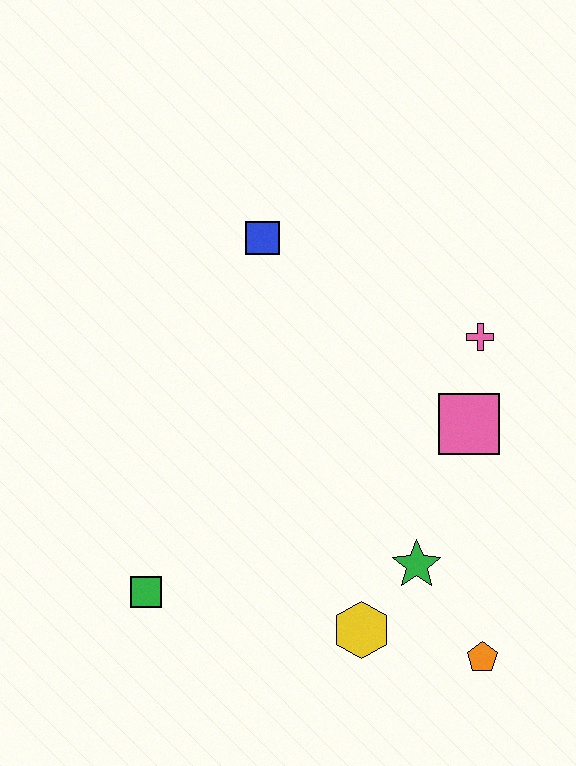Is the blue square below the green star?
No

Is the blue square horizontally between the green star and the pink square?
No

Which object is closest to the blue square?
The pink cross is closest to the blue square.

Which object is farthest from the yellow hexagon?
The blue square is farthest from the yellow hexagon.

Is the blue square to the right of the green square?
Yes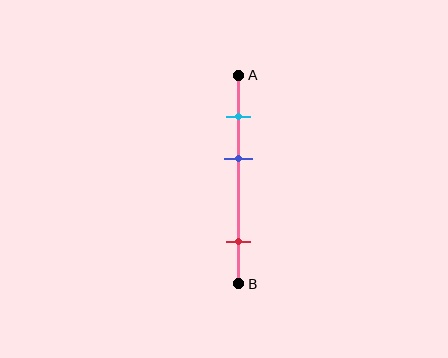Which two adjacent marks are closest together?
The cyan and blue marks are the closest adjacent pair.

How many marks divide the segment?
There are 3 marks dividing the segment.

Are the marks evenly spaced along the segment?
No, the marks are not evenly spaced.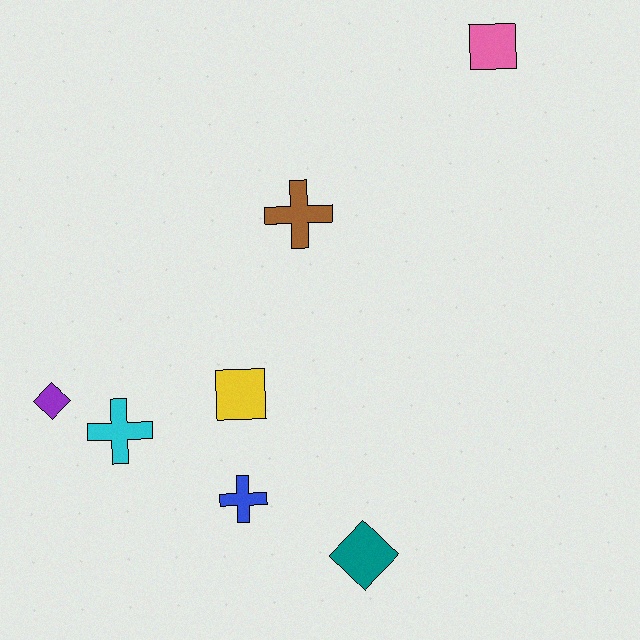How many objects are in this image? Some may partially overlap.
There are 7 objects.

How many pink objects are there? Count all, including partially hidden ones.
There is 1 pink object.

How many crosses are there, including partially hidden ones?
There are 3 crosses.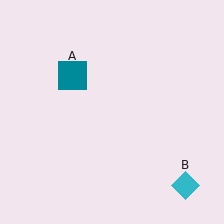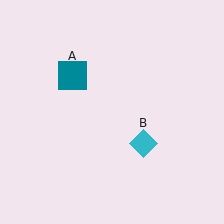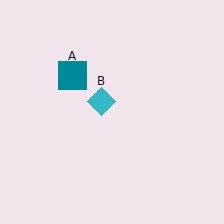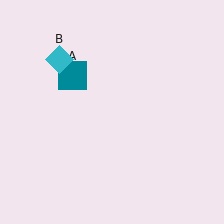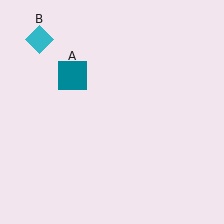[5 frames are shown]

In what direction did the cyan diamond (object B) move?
The cyan diamond (object B) moved up and to the left.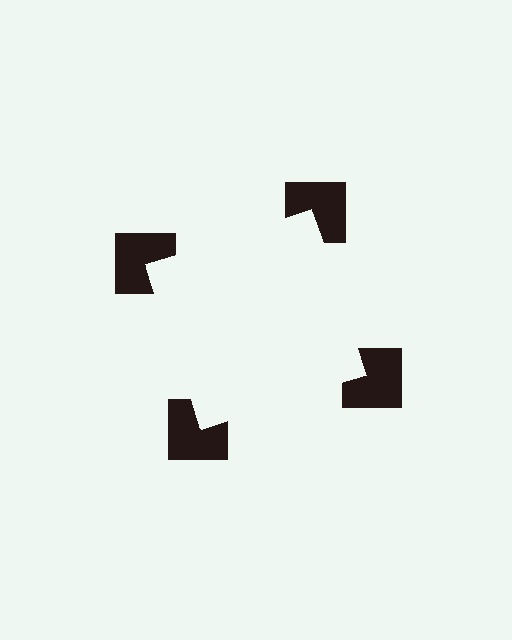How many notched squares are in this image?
There are 4 — one at each vertex of the illusory square.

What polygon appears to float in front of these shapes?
An illusory square — its edges are inferred from the aligned wedge cuts in the notched squares, not physically drawn.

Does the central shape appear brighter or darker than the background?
It typically appears slightly brighter than the background, even though no actual brightness change is drawn.